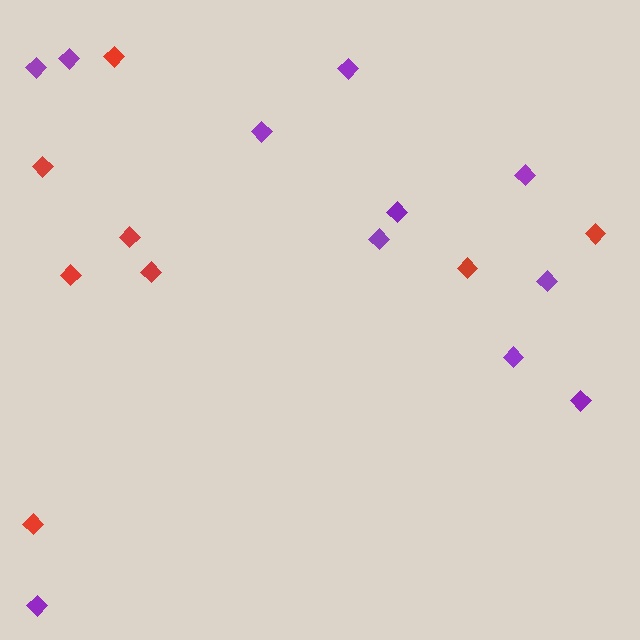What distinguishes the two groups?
There are 2 groups: one group of red diamonds (8) and one group of purple diamonds (11).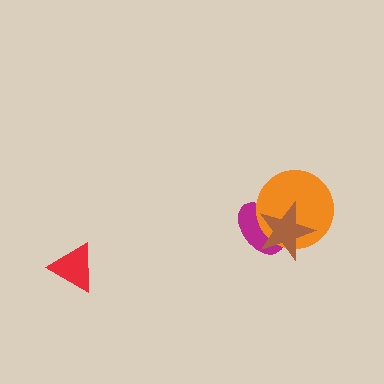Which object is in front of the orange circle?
The brown star is in front of the orange circle.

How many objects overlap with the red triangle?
0 objects overlap with the red triangle.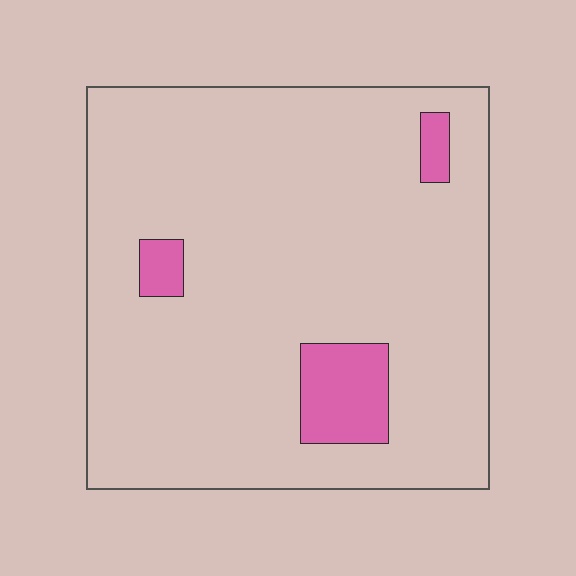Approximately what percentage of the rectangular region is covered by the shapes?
Approximately 10%.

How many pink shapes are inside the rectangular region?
3.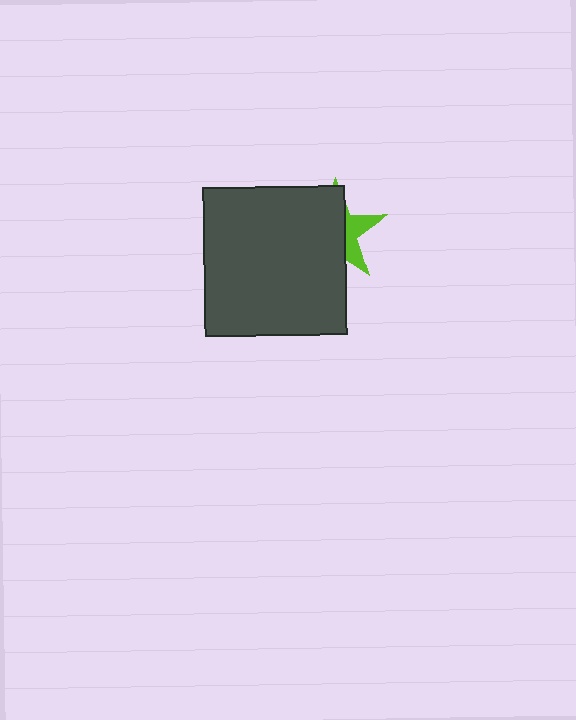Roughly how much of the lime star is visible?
A small part of it is visible (roughly 33%).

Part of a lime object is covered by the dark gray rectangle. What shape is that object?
It is a star.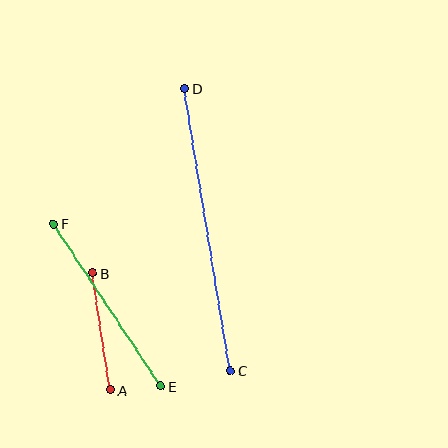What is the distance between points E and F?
The distance is approximately 194 pixels.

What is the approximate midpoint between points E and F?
The midpoint is at approximately (107, 305) pixels.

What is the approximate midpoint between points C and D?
The midpoint is at approximately (208, 230) pixels.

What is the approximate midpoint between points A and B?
The midpoint is at approximately (101, 332) pixels.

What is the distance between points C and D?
The distance is approximately 286 pixels.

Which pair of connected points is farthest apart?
Points C and D are farthest apart.